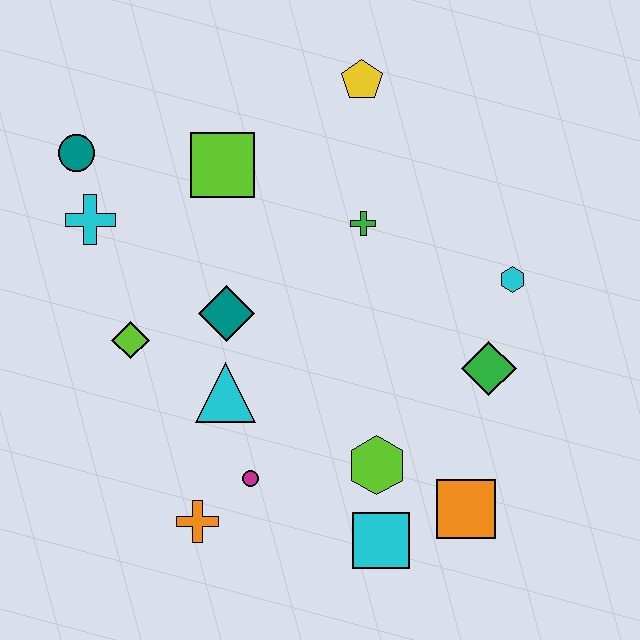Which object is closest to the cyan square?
The lime hexagon is closest to the cyan square.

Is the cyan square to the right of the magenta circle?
Yes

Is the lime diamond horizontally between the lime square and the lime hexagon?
No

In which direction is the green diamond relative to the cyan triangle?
The green diamond is to the right of the cyan triangle.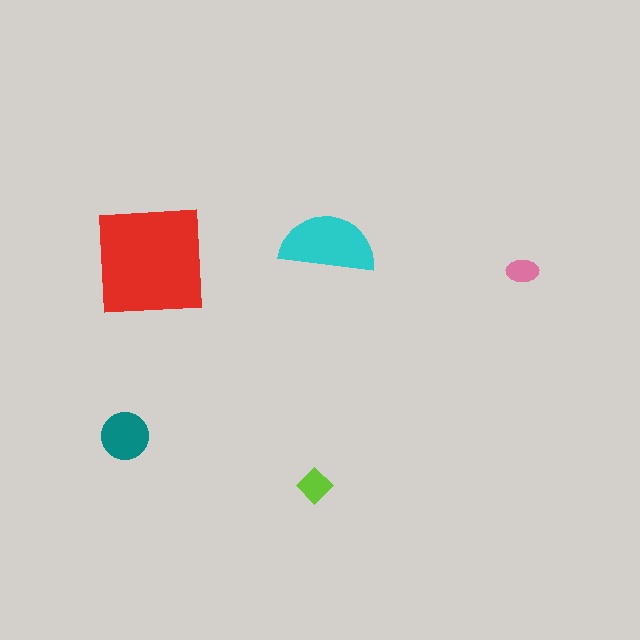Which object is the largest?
The red square.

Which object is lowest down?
The lime diamond is bottommost.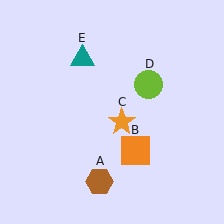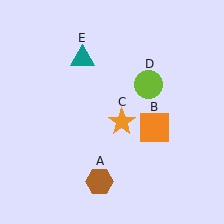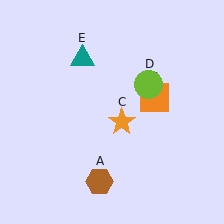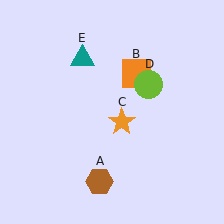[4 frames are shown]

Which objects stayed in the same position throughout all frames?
Brown hexagon (object A) and orange star (object C) and lime circle (object D) and teal triangle (object E) remained stationary.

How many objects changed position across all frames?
1 object changed position: orange square (object B).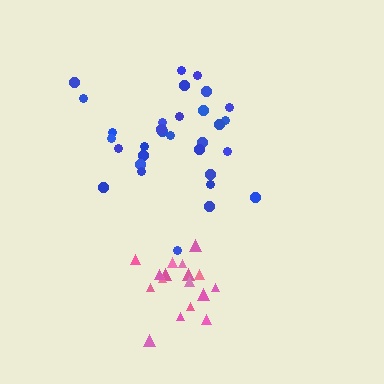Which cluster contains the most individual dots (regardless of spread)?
Blue (31).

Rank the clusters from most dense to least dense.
pink, blue.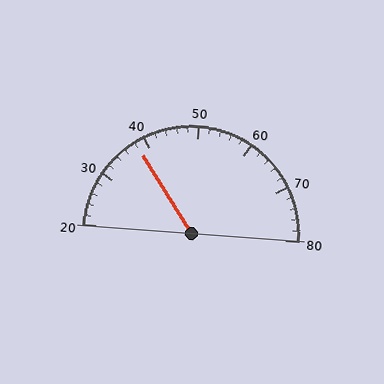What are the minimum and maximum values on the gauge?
The gauge ranges from 20 to 80.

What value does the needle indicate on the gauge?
The needle indicates approximately 38.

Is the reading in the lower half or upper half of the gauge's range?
The reading is in the lower half of the range (20 to 80).